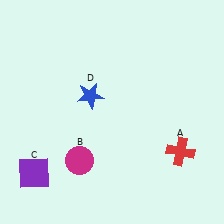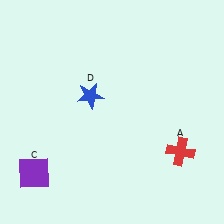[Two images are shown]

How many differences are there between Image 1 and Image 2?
There is 1 difference between the two images.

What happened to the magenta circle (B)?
The magenta circle (B) was removed in Image 2. It was in the bottom-left area of Image 1.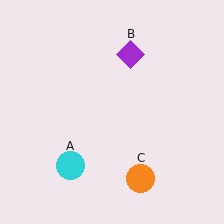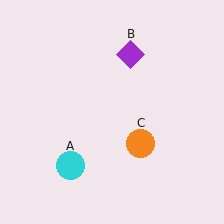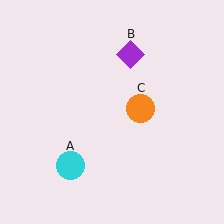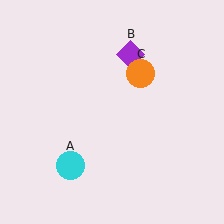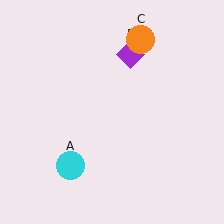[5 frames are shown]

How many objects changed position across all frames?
1 object changed position: orange circle (object C).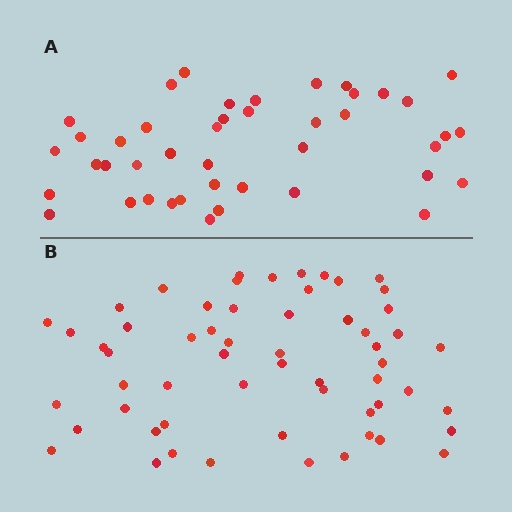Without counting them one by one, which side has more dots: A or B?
Region B (the bottom region) has more dots.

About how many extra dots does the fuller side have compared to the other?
Region B has approximately 15 more dots than region A.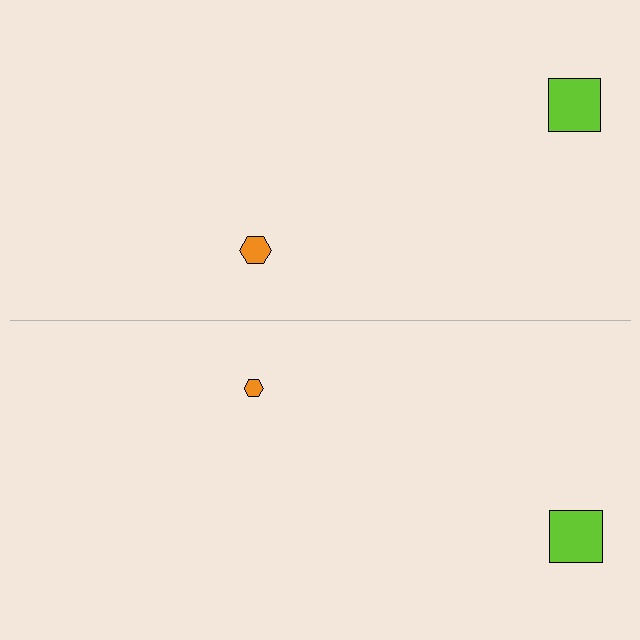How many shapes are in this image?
There are 4 shapes in this image.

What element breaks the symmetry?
The orange hexagon on the bottom side has a different size than its mirror counterpart.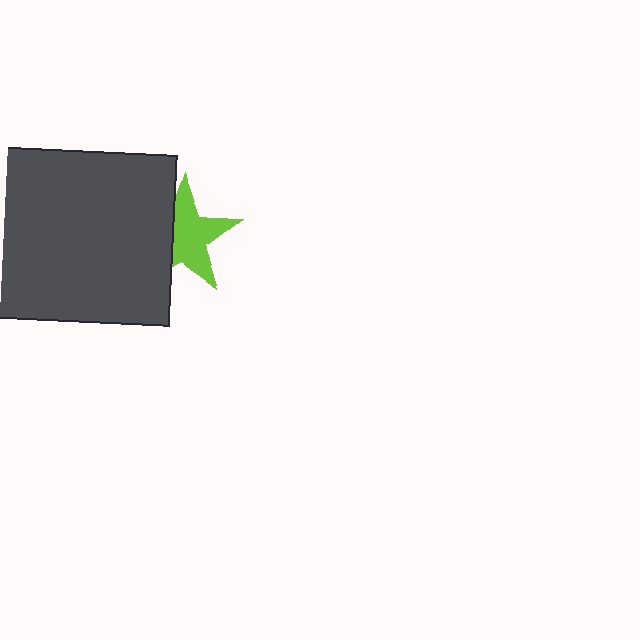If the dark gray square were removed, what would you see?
You would see the complete lime star.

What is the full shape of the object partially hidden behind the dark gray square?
The partially hidden object is a lime star.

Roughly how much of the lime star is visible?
Most of it is visible (roughly 65%).